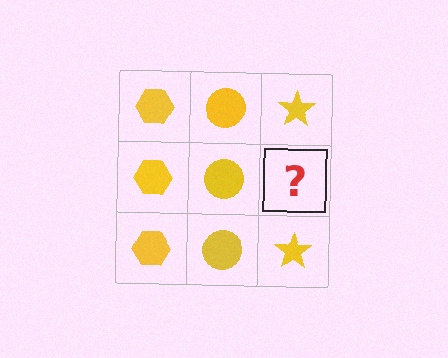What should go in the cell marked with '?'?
The missing cell should contain a yellow star.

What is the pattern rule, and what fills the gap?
The rule is that each column has a consistent shape. The gap should be filled with a yellow star.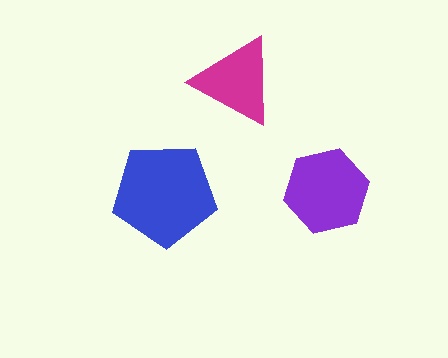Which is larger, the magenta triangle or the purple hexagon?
The purple hexagon.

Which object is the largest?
The blue pentagon.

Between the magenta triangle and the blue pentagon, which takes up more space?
The blue pentagon.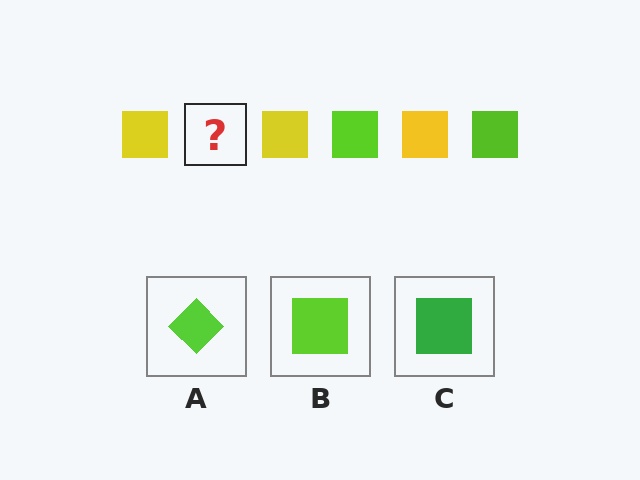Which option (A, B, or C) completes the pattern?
B.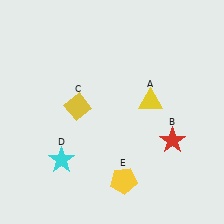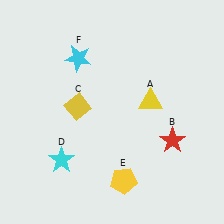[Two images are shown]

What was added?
A cyan star (F) was added in Image 2.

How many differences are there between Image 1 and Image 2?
There is 1 difference between the two images.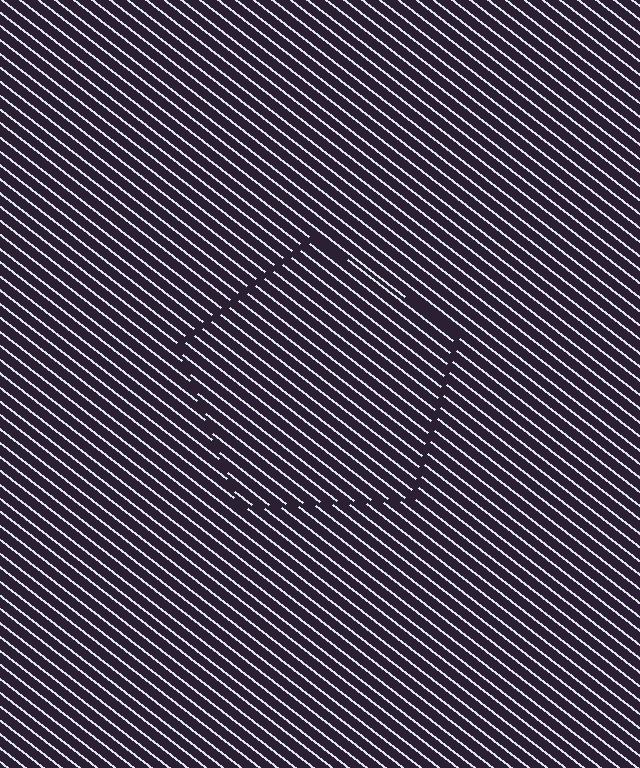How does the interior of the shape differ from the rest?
The interior of the shape contains the same grating, shifted by half a period — the contour is defined by the phase discontinuity where line-ends from the inner and outer gratings abut.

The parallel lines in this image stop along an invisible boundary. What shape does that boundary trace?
An illusory pentagon. The interior of the shape contains the same grating, shifted by half a period — the contour is defined by the phase discontinuity where line-ends from the inner and outer gratings abut.